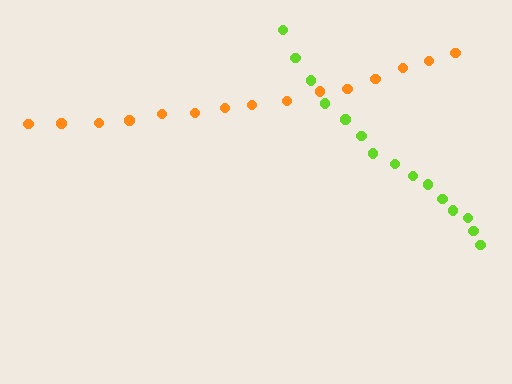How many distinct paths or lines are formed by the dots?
There are 2 distinct paths.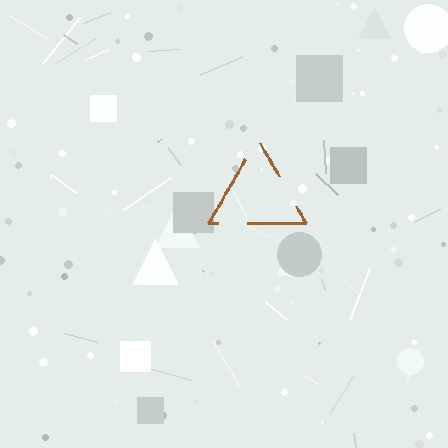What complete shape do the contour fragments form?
The contour fragments form a triangle.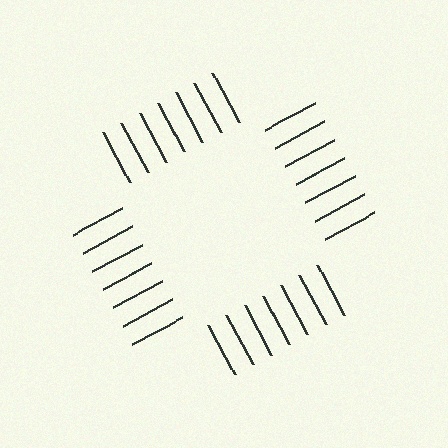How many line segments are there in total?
28 — 7 along each of the 4 edges.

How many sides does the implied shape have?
4 sides — the line-ends trace a square.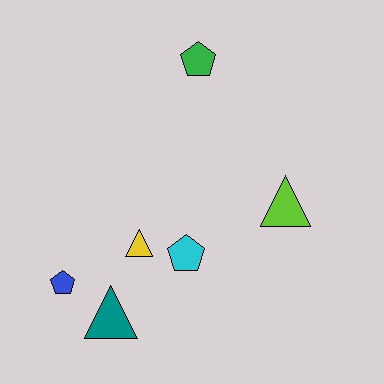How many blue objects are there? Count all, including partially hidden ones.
There is 1 blue object.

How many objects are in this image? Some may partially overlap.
There are 6 objects.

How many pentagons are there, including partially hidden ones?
There are 3 pentagons.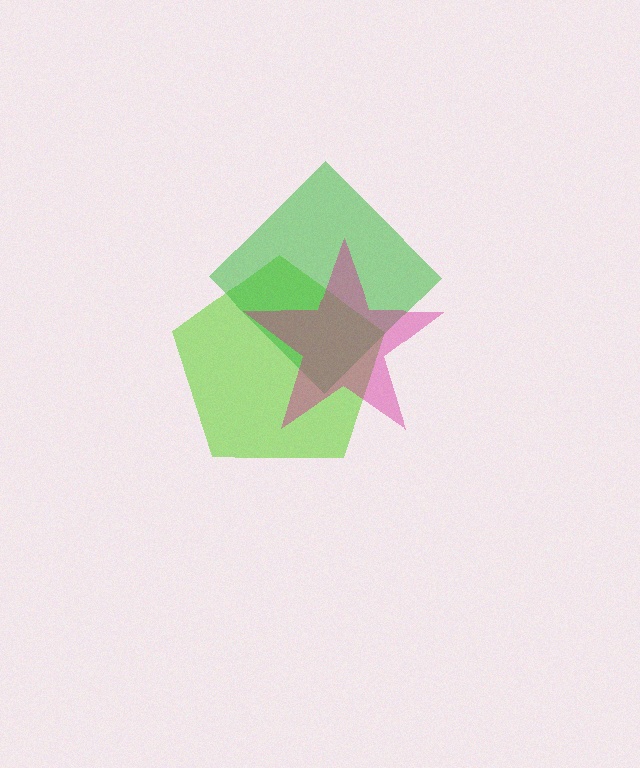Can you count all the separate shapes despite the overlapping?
Yes, there are 3 separate shapes.